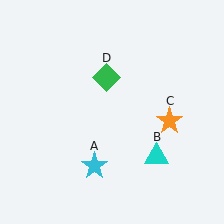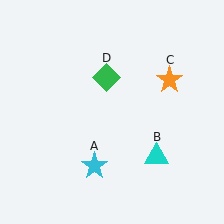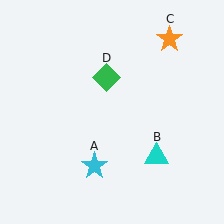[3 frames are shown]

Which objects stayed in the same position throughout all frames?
Cyan star (object A) and cyan triangle (object B) and green diamond (object D) remained stationary.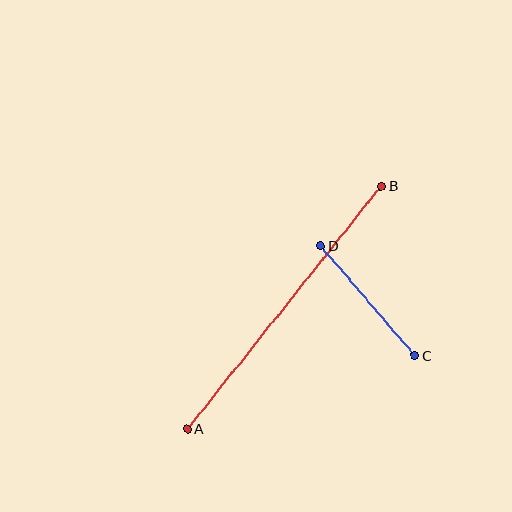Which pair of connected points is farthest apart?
Points A and B are farthest apart.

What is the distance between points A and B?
The distance is approximately 311 pixels.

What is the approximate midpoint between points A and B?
The midpoint is at approximately (284, 307) pixels.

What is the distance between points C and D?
The distance is approximately 144 pixels.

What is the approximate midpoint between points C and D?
The midpoint is at approximately (368, 300) pixels.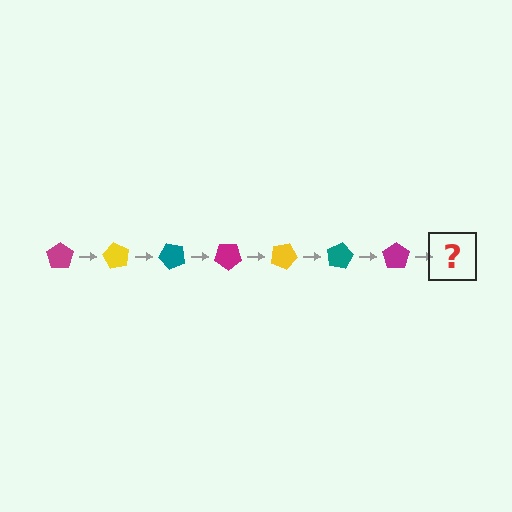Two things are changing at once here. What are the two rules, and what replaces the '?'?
The two rules are that it rotates 60 degrees each step and the color cycles through magenta, yellow, and teal. The '?' should be a yellow pentagon, rotated 420 degrees from the start.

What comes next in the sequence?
The next element should be a yellow pentagon, rotated 420 degrees from the start.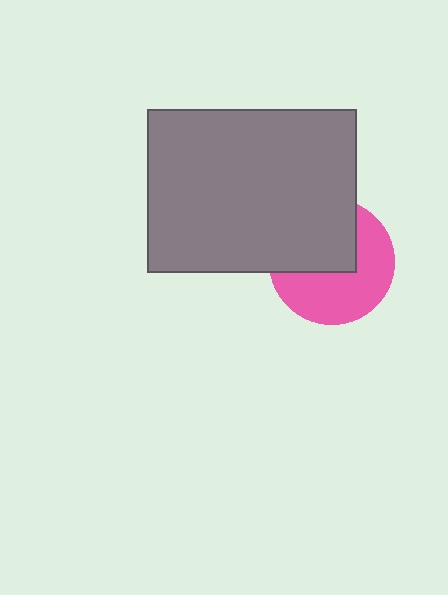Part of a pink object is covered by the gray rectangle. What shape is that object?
It is a circle.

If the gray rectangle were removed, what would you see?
You would see the complete pink circle.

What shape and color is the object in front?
The object in front is a gray rectangle.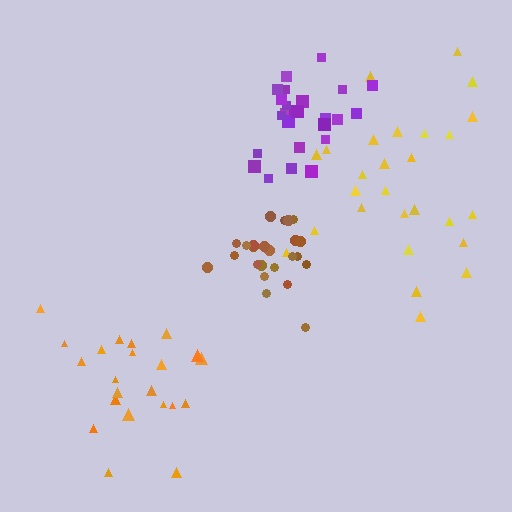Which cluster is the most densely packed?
Brown.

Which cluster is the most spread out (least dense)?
Yellow.